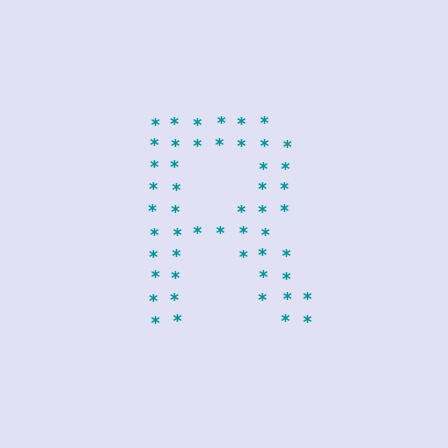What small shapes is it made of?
It is made of small asterisks.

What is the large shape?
The large shape is the letter R.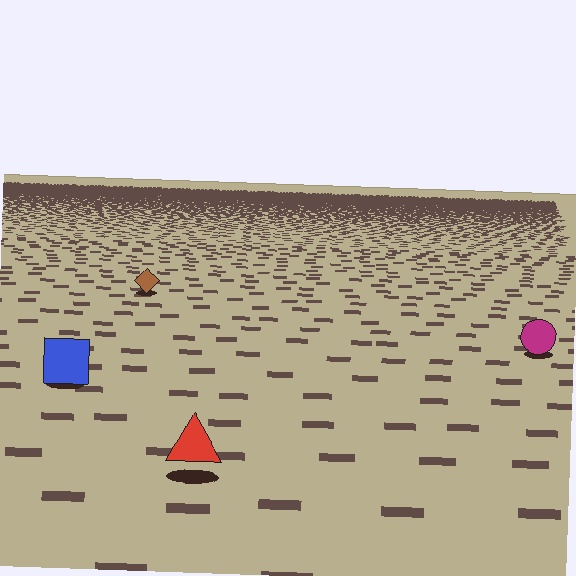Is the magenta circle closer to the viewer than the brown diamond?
Yes. The magenta circle is closer — you can tell from the texture gradient: the ground texture is coarser near it.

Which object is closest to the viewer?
The red triangle is closest. The texture marks near it are larger and more spread out.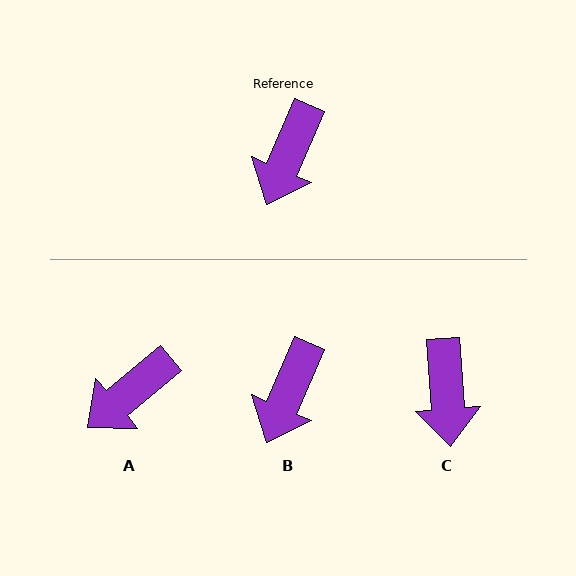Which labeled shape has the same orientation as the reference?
B.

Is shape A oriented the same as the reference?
No, it is off by about 26 degrees.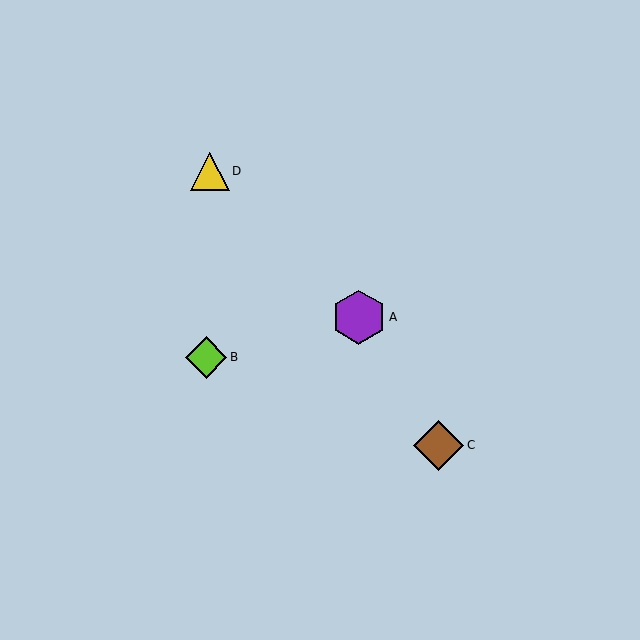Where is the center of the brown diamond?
The center of the brown diamond is at (439, 445).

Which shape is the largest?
The purple hexagon (labeled A) is the largest.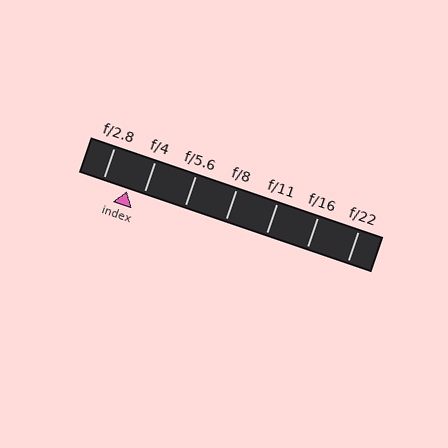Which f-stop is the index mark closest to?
The index mark is closest to f/4.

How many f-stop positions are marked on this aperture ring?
There are 7 f-stop positions marked.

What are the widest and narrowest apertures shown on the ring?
The widest aperture shown is f/2.8 and the narrowest is f/22.